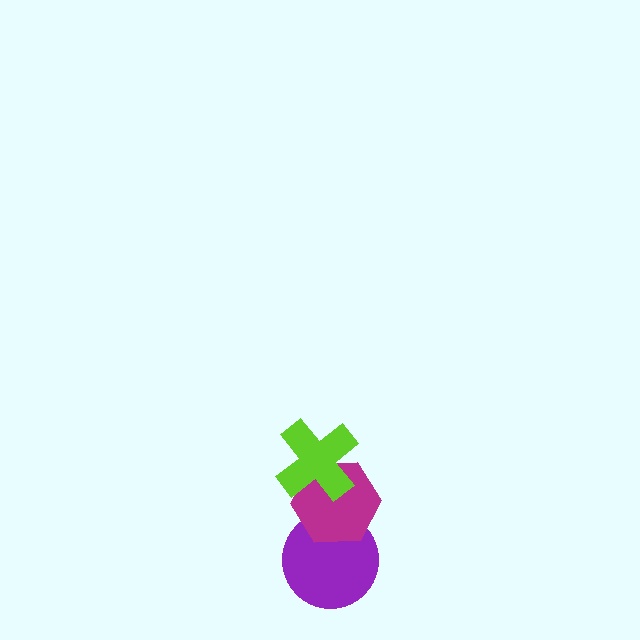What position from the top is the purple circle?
The purple circle is 3rd from the top.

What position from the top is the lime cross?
The lime cross is 1st from the top.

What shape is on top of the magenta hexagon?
The lime cross is on top of the magenta hexagon.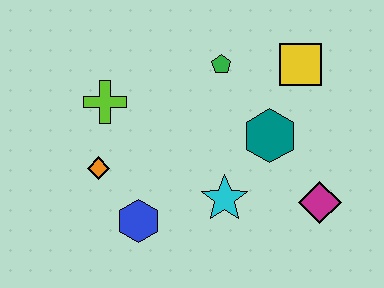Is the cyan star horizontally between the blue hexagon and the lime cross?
No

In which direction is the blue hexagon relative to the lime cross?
The blue hexagon is below the lime cross.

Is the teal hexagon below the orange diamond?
No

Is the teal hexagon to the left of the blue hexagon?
No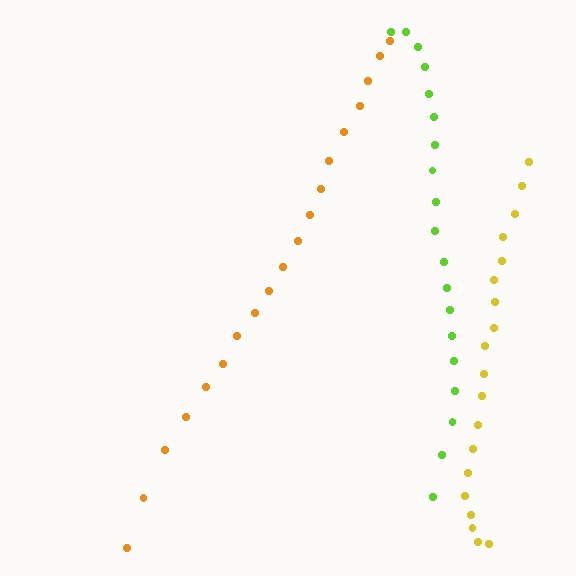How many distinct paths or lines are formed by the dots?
There are 3 distinct paths.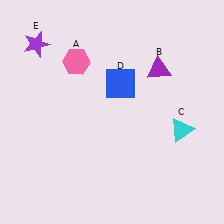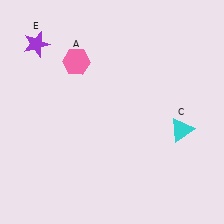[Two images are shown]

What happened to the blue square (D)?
The blue square (D) was removed in Image 2. It was in the top-right area of Image 1.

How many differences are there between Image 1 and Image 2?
There are 2 differences between the two images.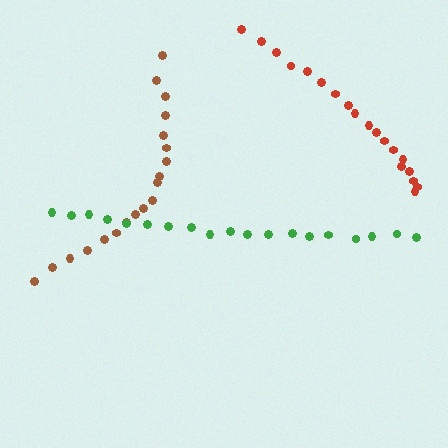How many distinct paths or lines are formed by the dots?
There are 3 distinct paths.